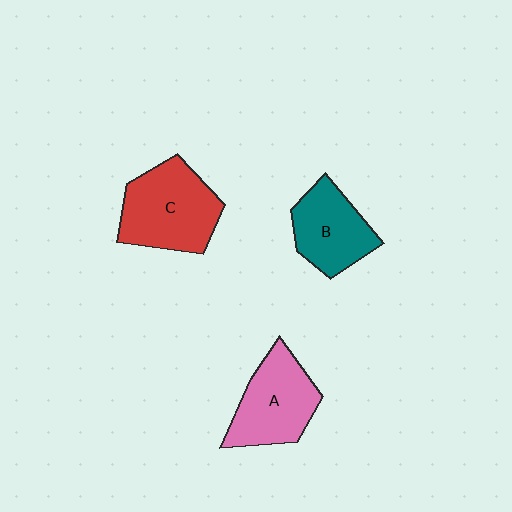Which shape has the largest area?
Shape C (red).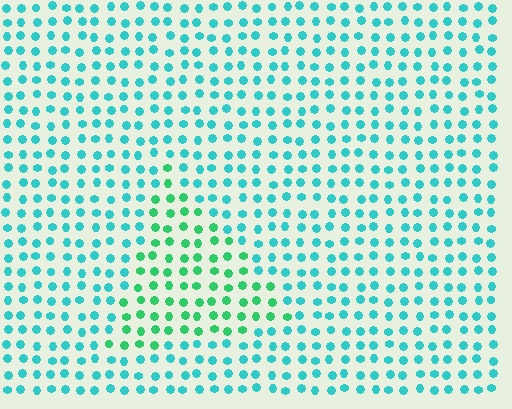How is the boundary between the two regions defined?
The boundary is defined purely by a slight shift in hue (about 36 degrees). Spacing, size, and orientation are identical on both sides.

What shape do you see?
I see a triangle.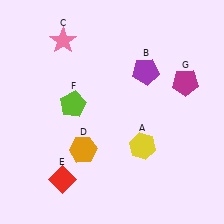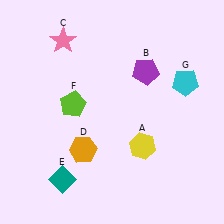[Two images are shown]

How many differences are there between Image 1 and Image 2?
There are 2 differences between the two images.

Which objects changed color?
E changed from red to teal. G changed from magenta to cyan.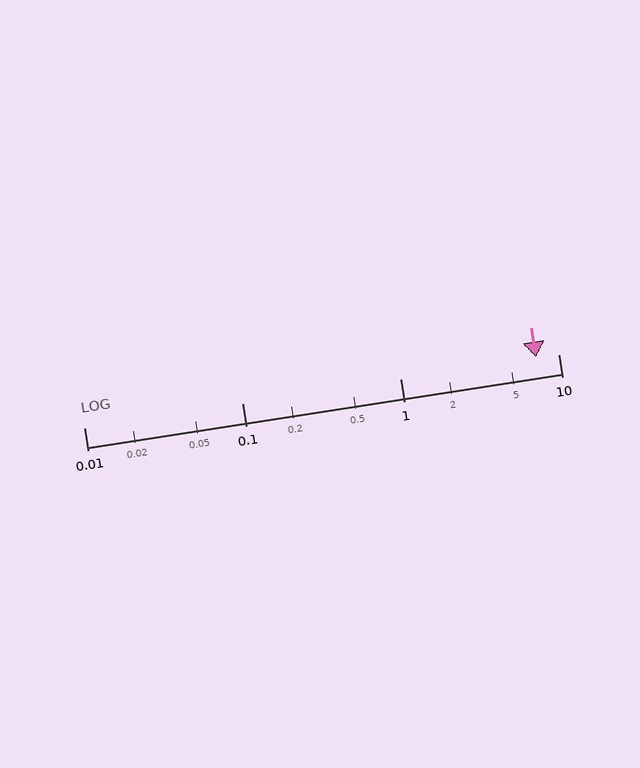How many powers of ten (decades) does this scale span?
The scale spans 3 decades, from 0.01 to 10.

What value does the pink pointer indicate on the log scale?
The pointer indicates approximately 7.2.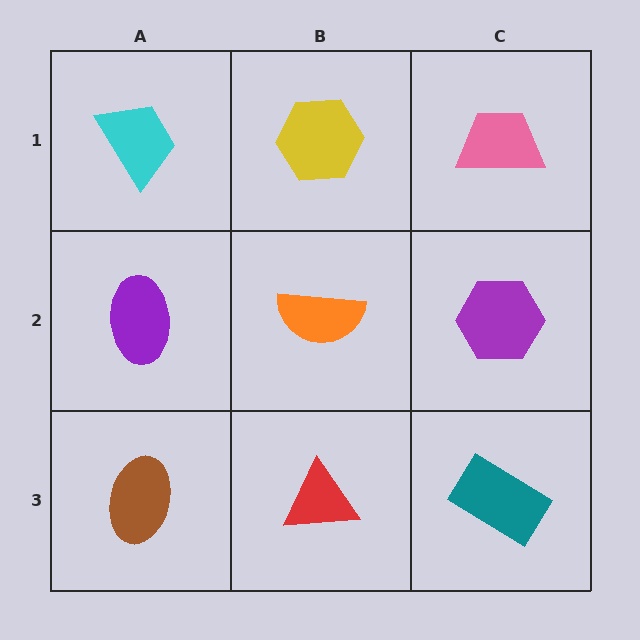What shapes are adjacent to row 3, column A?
A purple ellipse (row 2, column A), a red triangle (row 3, column B).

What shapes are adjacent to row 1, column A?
A purple ellipse (row 2, column A), a yellow hexagon (row 1, column B).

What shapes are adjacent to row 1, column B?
An orange semicircle (row 2, column B), a cyan trapezoid (row 1, column A), a pink trapezoid (row 1, column C).